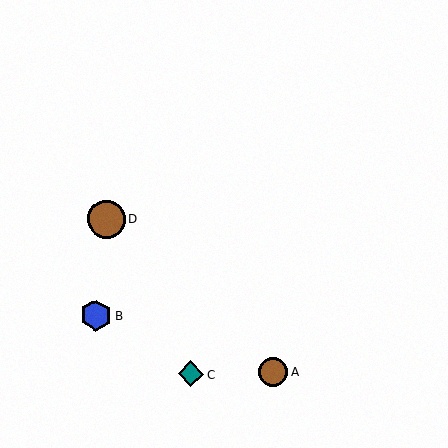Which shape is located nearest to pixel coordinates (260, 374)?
The brown circle (labeled A) at (273, 372) is nearest to that location.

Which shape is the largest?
The brown circle (labeled D) is the largest.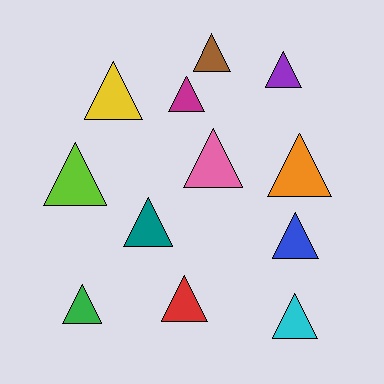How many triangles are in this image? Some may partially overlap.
There are 12 triangles.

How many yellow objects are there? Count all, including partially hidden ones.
There is 1 yellow object.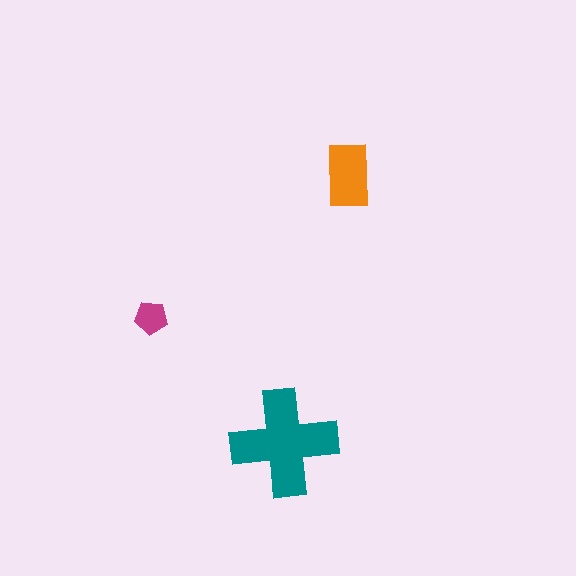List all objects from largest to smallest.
The teal cross, the orange rectangle, the magenta pentagon.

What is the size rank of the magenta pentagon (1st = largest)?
3rd.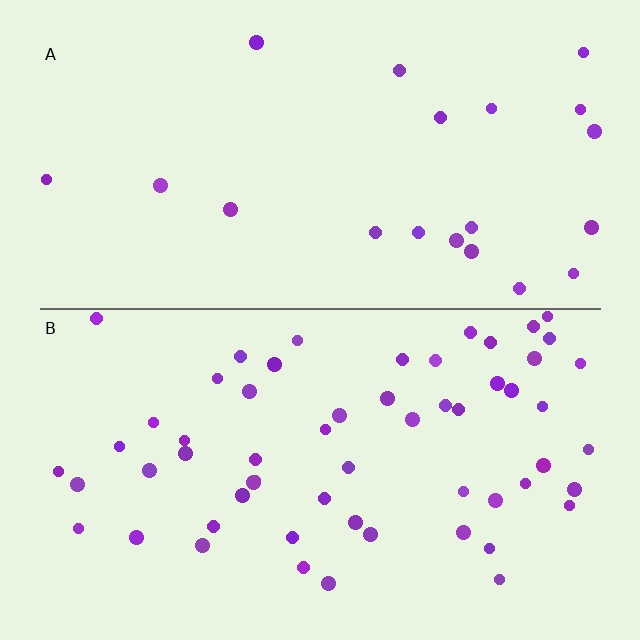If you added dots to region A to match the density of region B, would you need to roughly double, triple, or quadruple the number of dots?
Approximately triple.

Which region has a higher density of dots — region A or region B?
B (the bottom).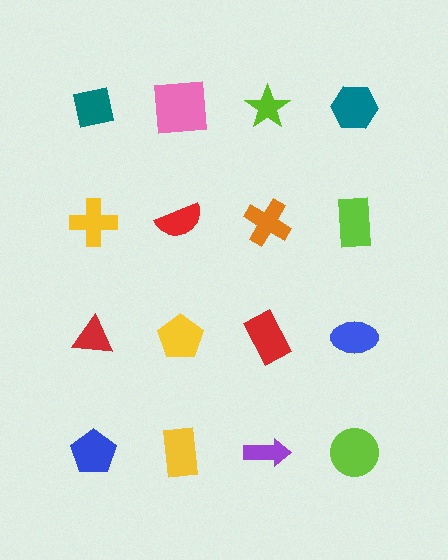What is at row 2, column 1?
A yellow cross.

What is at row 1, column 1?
A teal square.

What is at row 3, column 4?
A blue ellipse.